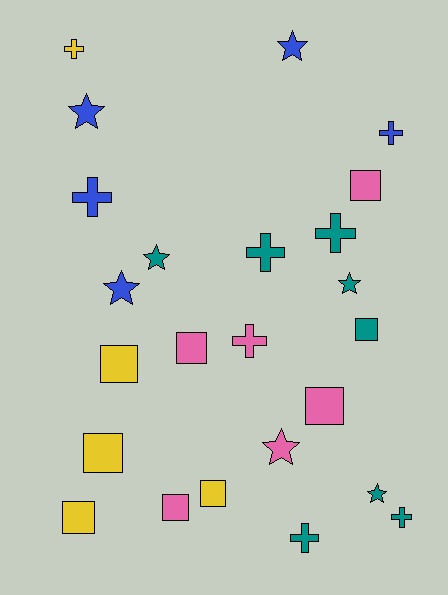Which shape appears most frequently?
Square, with 9 objects.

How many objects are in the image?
There are 24 objects.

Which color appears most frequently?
Teal, with 8 objects.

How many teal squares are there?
There is 1 teal square.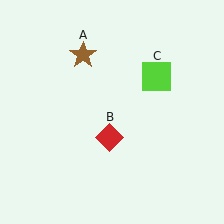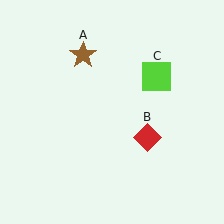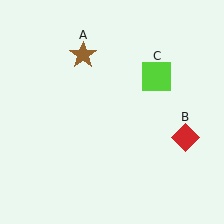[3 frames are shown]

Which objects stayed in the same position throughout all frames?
Brown star (object A) and lime square (object C) remained stationary.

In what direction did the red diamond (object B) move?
The red diamond (object B) moved right.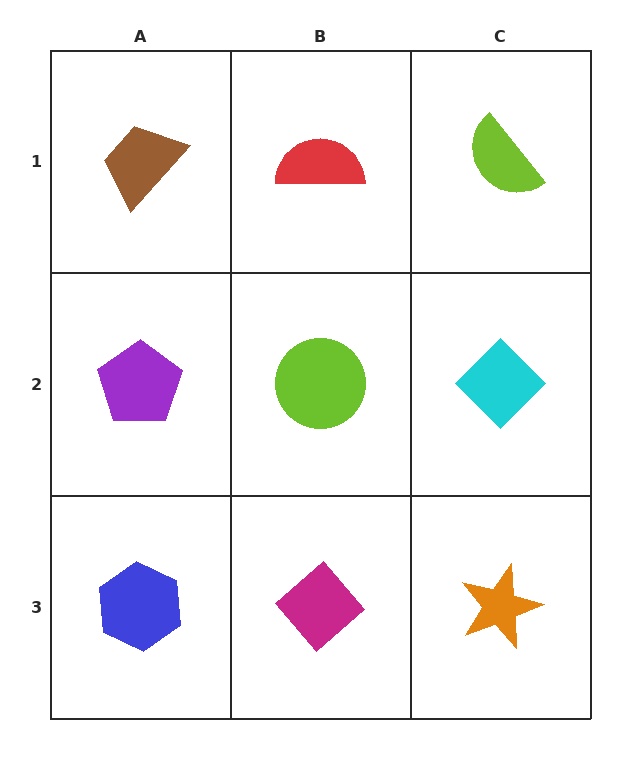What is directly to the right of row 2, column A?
A lime circle.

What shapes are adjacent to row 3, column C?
A cyan diamond (row 2, column C), a magenta diamond (row 3, column B).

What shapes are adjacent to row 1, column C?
A cyan diamond (row 2, column C), a red semicircle (row 1, column B).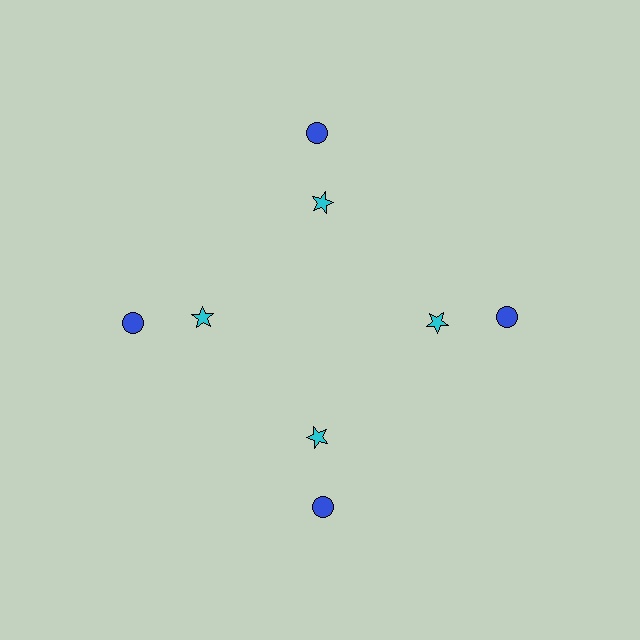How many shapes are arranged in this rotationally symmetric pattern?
There are 8 shapes, arranged in 4 groups of 2.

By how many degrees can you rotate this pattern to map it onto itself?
The pattern maps onto itself every 90 degrees of rotation.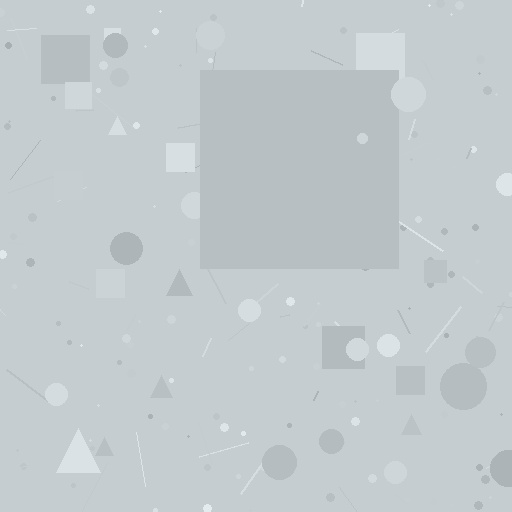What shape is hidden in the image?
A square is hidden in the image.